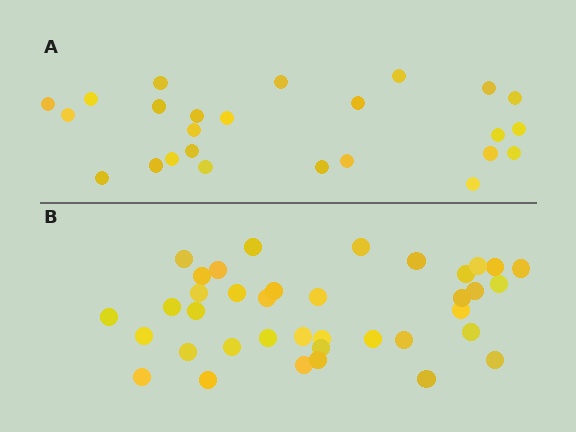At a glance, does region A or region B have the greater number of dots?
Region B (the bottom region) has more dots.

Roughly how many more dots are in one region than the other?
Region B has approximately 15 more dots than region A.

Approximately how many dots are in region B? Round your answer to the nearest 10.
About 40 dots. (The exact count is 38, which rounds to 40.)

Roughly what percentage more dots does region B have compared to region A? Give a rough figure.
About 50% more.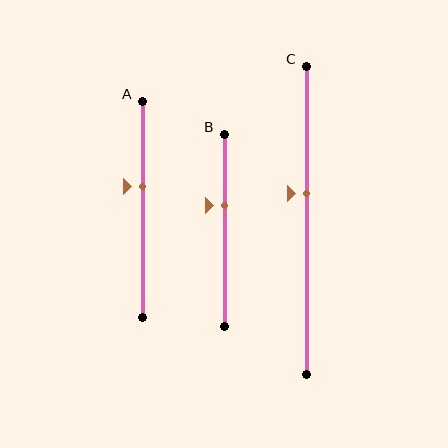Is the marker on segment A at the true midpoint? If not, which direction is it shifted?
No, the marker on segment A is shifted upward by about 10% of the segment length.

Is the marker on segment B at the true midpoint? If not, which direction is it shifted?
No, the marker on segment B is shifted upward by about 13% of the segment length.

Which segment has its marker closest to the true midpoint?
Segment C has its marker closest to the true midpoint.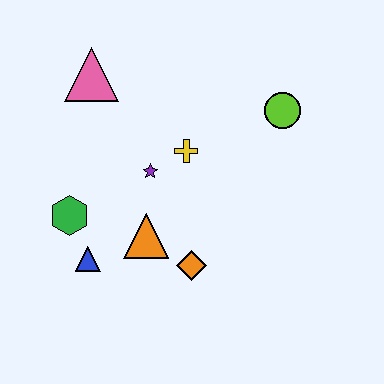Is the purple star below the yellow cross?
Yes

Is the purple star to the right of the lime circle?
No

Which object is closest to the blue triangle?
The green hexagon is closest to the blue triangle.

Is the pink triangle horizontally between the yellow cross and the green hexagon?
Yes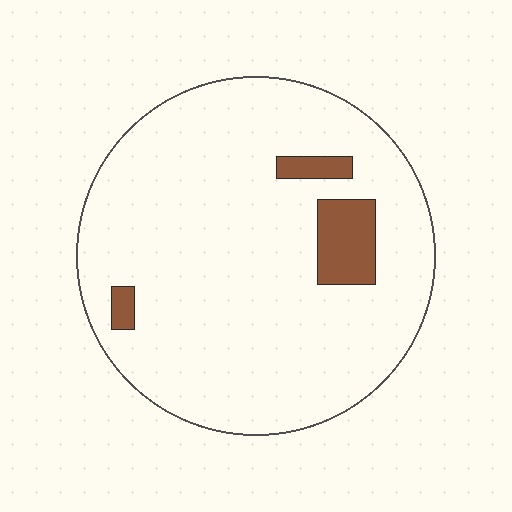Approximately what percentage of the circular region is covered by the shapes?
Approximately 10%.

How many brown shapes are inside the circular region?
3.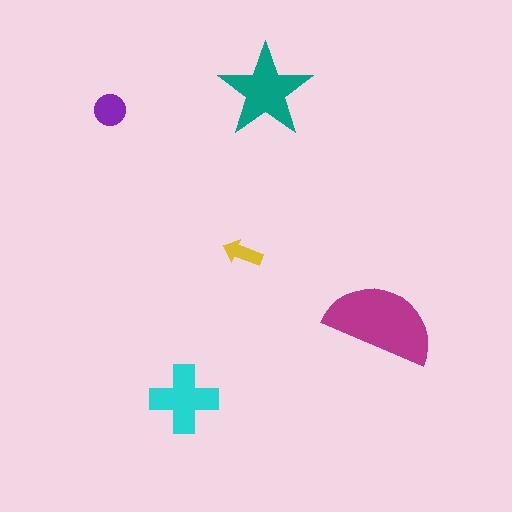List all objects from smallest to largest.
The yellow arrow, the purple circle, the cyan cross, the teal star, the magenta semicircle.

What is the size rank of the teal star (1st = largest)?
2nd.